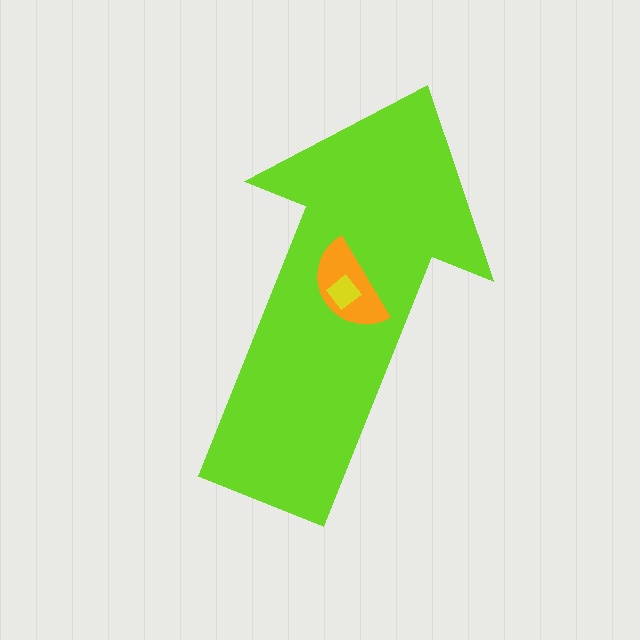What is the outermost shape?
The lime arrow.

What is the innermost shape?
The yellow diamond.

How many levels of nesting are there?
3.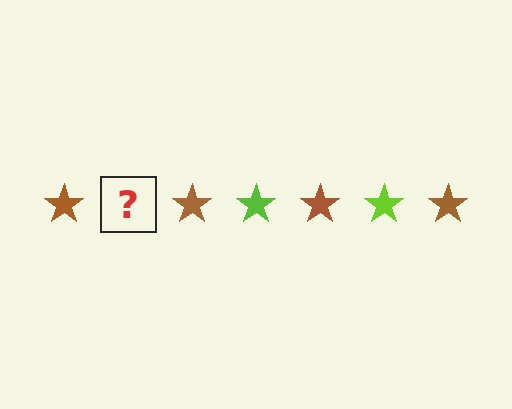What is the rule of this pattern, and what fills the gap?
The rule is that the pattern cycles through brown, lime stars. The gap should be filled with a lime star.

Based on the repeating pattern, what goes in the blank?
The blank should be a lime star.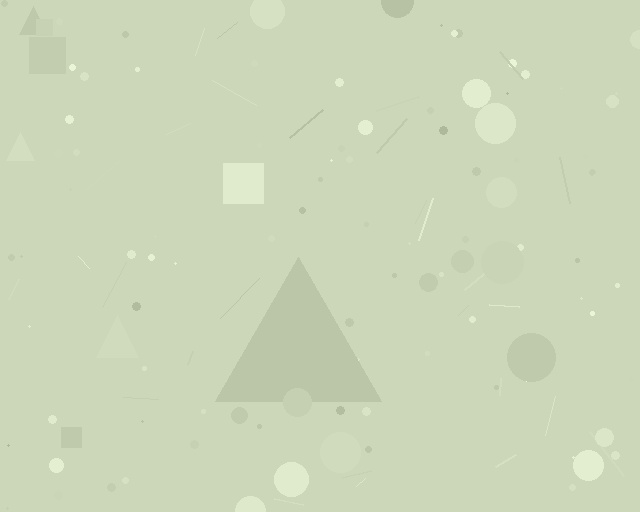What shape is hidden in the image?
A triangle is hidden in the image.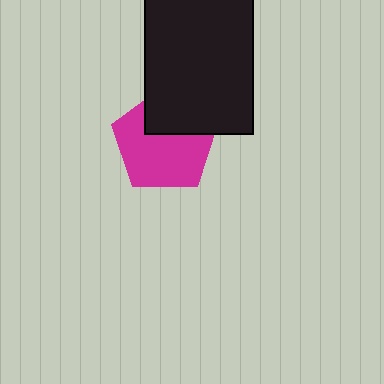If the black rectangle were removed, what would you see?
You would see the complete magenta pentagon.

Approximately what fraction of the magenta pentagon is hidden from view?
Roughly 33% of the magenta pentagon is hidden behind the black rectangle.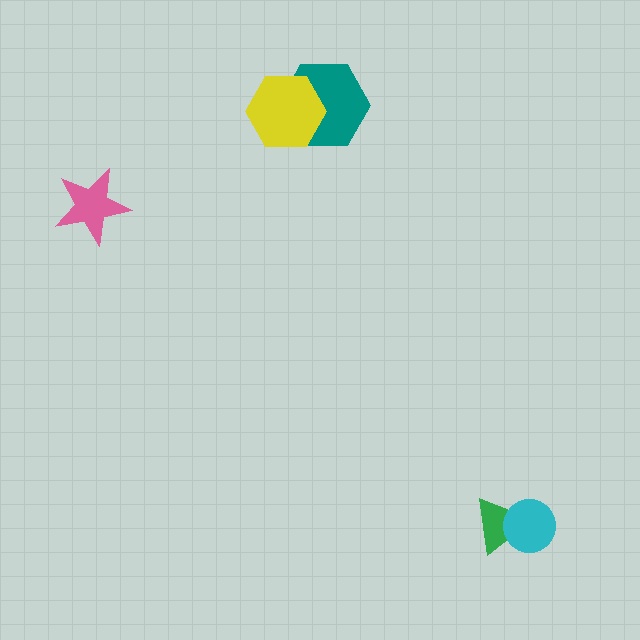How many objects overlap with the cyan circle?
1 object overlaps with the cyan circle.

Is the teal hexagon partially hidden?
Yes, it is partially covered by another shape.